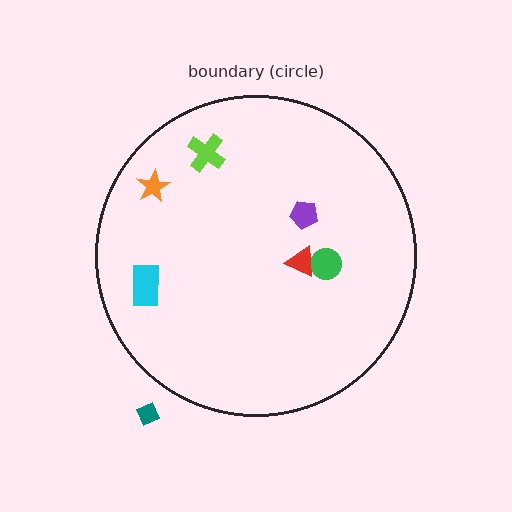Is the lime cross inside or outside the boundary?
Inside.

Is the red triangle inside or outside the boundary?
Inside.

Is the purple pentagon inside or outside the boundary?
Inside.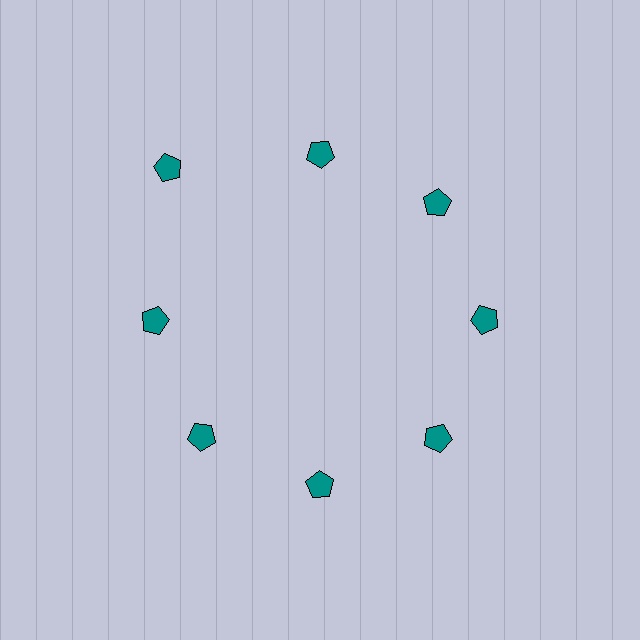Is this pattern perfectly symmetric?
No. The 8 teal pentagons are arranged in a ring, but one element near the 10 o'clock position is pushed outward from the center, breaking the 8-fold rotational symmetry.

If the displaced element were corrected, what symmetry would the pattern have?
It would have 8-fold rotational symmetry — the pattern would map onto itself every 45 degrees.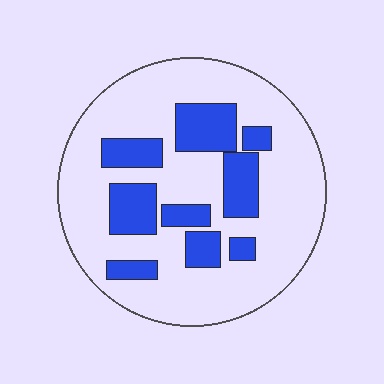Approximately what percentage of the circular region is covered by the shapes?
Approximately 25%.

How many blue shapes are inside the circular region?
9.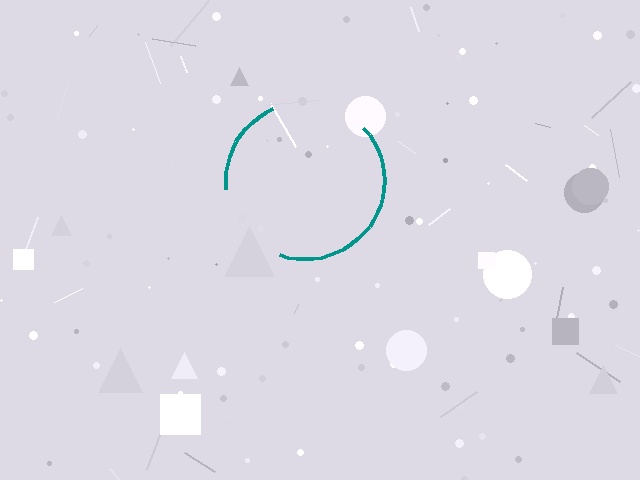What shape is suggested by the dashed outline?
The dashed outline suggests a circle.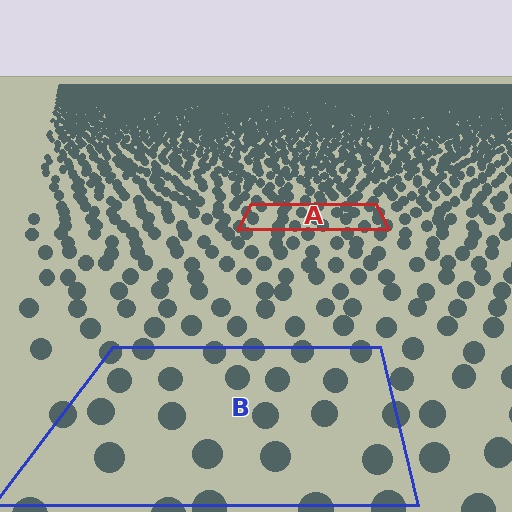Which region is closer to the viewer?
Region B is closer. The texture elements there are larger and more spread out.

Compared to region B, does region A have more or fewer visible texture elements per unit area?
Region A has more texture elements per unit area — they are packed more densely because it is farther away.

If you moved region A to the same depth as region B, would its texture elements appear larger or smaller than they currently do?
They would appear larger. At a closer depth, the same texture elements are projected at a bigger on-screen size.